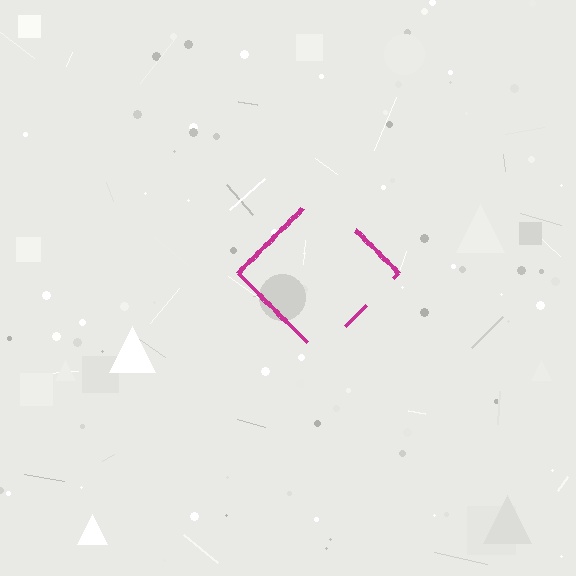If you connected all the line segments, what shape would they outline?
They would outline a diamond.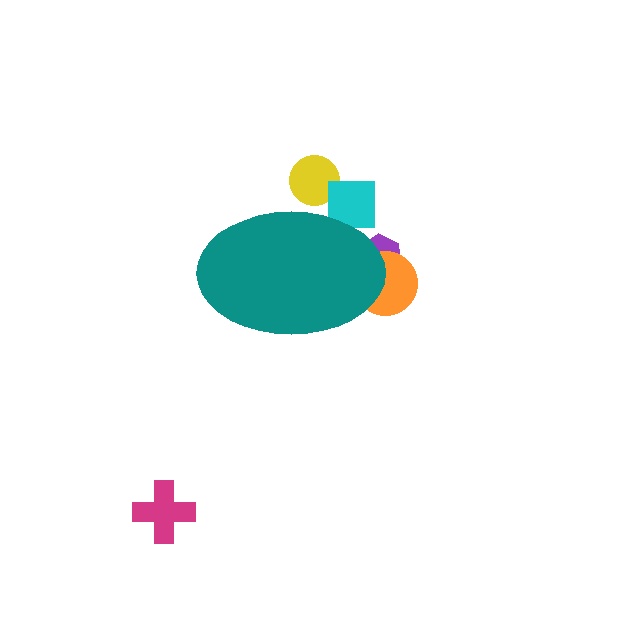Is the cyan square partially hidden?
Yes, the cyan square is partially hidden behind the teal ellipse.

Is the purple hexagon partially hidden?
Yes, the purple hexagon is partially hidden behind the teal ellipse.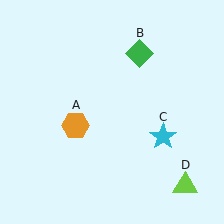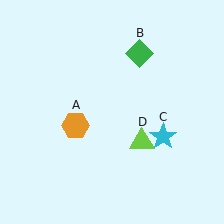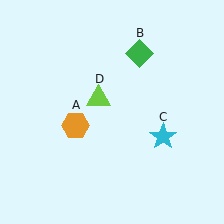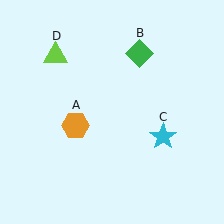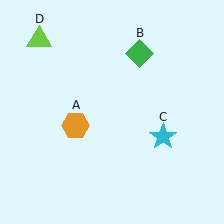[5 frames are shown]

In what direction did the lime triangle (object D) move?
The lime triangle (object D) moved up and to the left.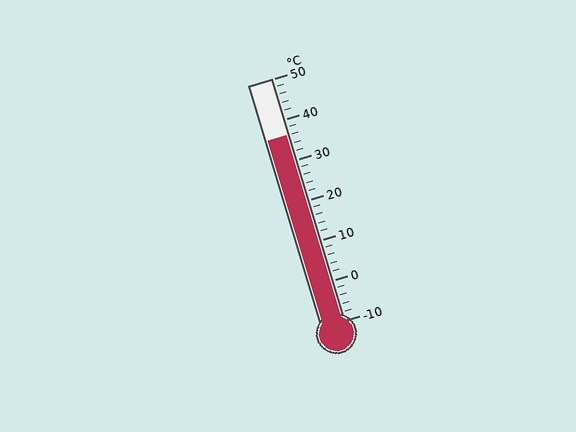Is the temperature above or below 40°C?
The temperature is below 40°C.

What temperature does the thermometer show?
The thermometer shows approximately 36°C.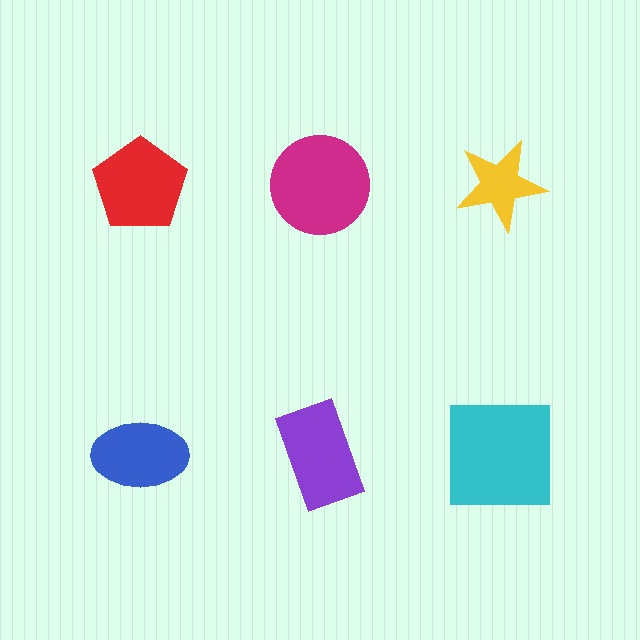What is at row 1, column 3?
A yellow star.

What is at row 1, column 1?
A red pentagon.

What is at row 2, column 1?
A blue ellipse.